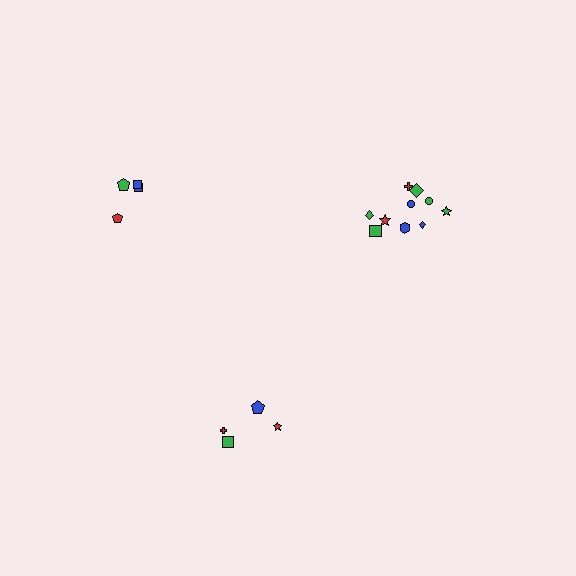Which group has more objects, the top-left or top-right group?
The top-right group.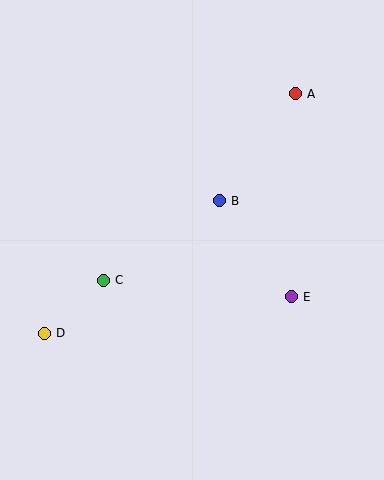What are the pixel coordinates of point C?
Point C is at (103, 280).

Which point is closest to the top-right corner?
Point A is closest to the top-right corner.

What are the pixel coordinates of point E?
Point E is at (291, 297).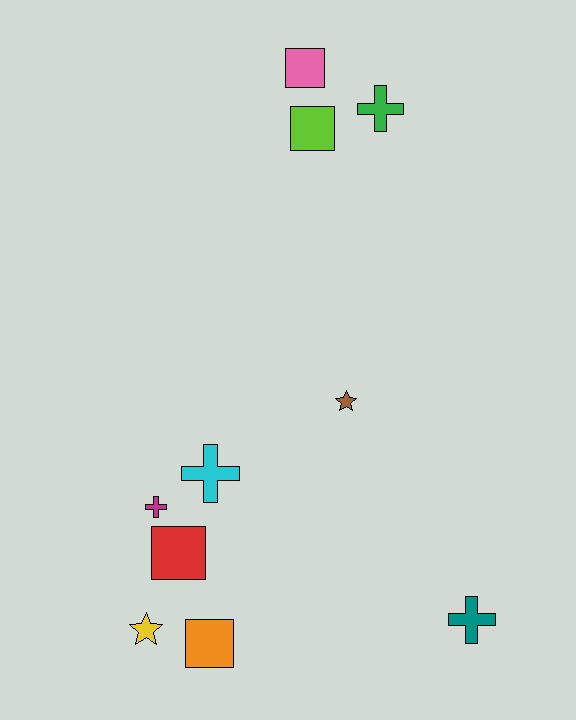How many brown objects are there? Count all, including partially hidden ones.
There is 1 brown object.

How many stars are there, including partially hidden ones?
There are 2 stars.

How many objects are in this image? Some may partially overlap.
There are 10 objects.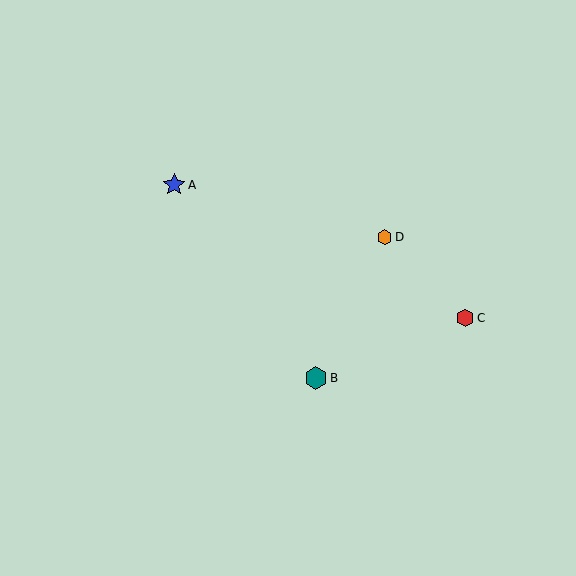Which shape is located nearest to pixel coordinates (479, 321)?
The red hexagon (labeled C) at (465, 318) is nearest to that location.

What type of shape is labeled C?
Shape C is a red hexagon.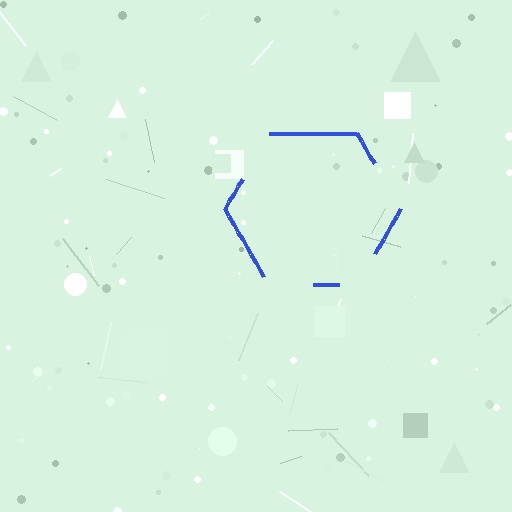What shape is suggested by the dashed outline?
The dashed outline suggests a hexagon.